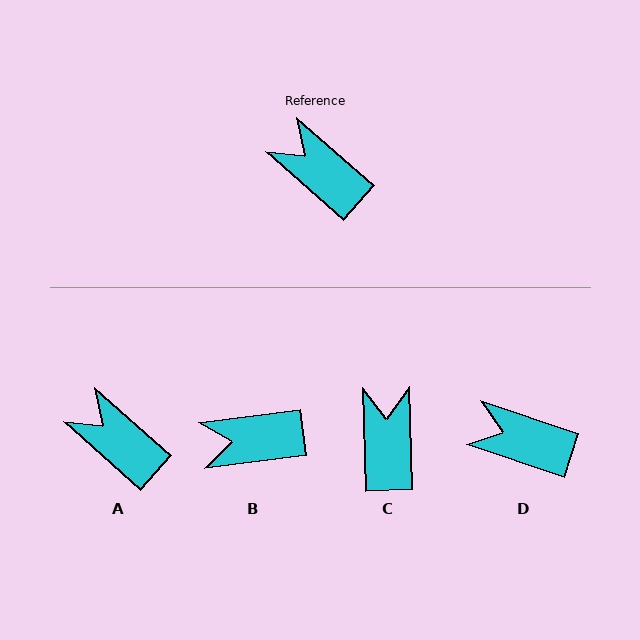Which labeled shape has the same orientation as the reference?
A.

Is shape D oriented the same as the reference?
No, it is off by about 23 degrees.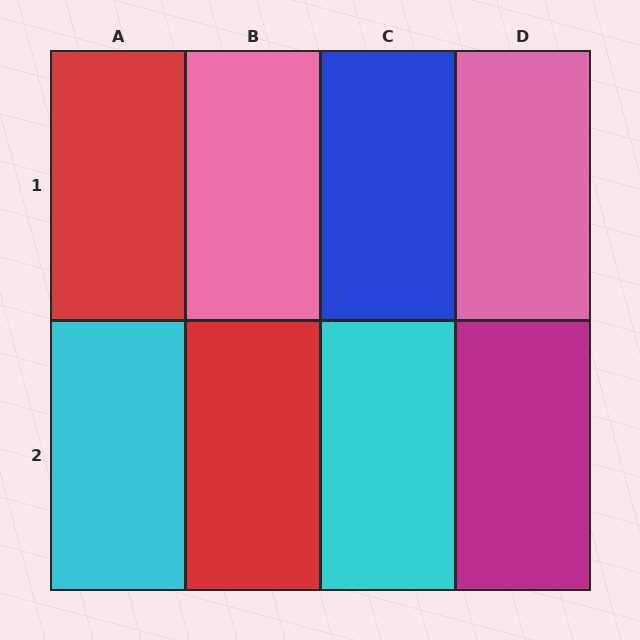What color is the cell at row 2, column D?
Magenta.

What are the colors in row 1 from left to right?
Red, pink, blue, pink.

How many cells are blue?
1 cell is blue.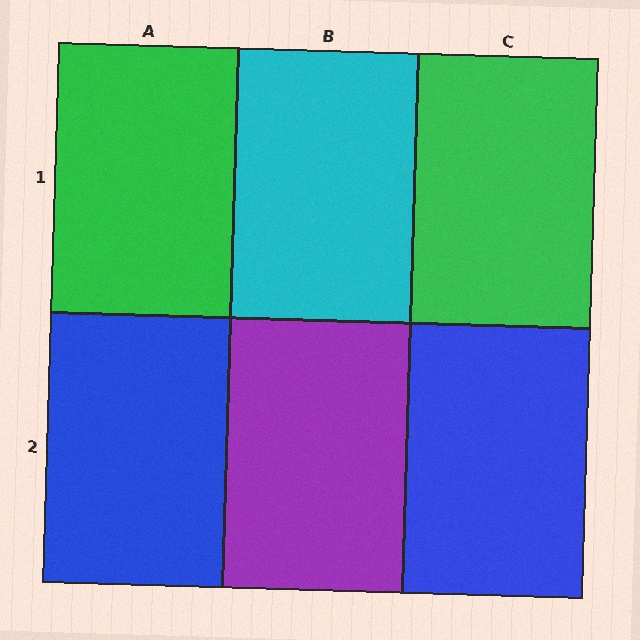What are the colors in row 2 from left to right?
Blue, purple, blue.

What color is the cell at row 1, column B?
Cyan.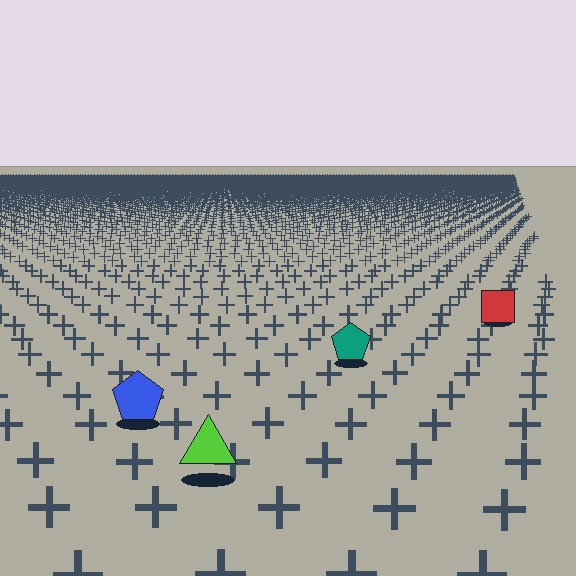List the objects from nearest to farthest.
From nearest to farthest: the lime triangle, the blue pentagon, the teal pentagon, the red square.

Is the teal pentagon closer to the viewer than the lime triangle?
No. The lime triangle is closer — you can tell from the texture gradient: the ground texture is coarser near it.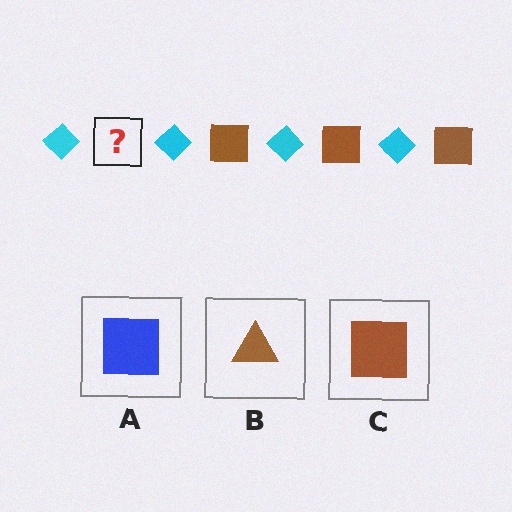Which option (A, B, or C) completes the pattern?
C.